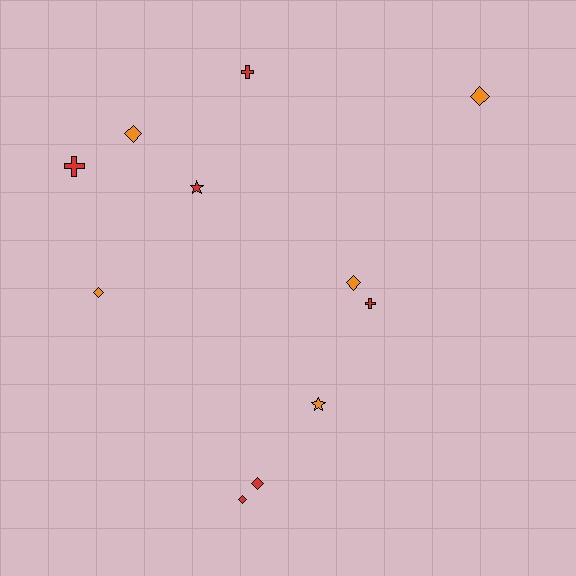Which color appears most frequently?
Red, with 6 objects.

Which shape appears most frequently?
Diamond, with 6 objects.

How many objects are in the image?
There are 11 objects.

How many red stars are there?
There is 1 red star.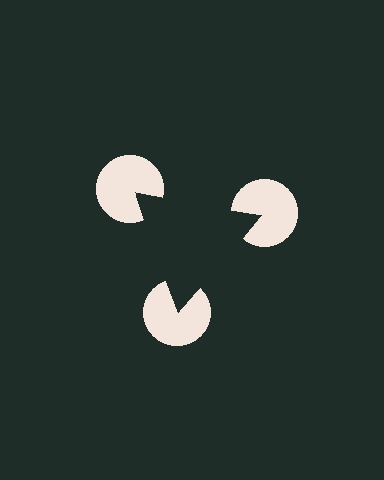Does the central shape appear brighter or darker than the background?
It typically appears slightly darker than the background, even though no actual brightness change is drawn.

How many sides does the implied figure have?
3 sides.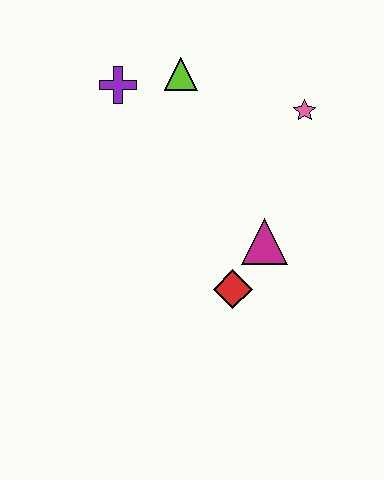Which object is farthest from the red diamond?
The purple cross is farthest from the red diamond.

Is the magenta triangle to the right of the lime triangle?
Yes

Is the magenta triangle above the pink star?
No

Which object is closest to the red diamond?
The magenta triangle is closest to the red diamond.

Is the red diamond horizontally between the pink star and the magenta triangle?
No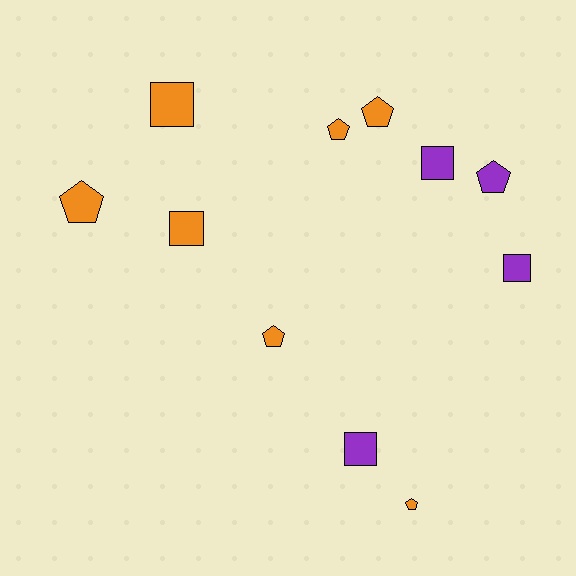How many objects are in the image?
There are 11 objects.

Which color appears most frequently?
Orange, with 7 objects.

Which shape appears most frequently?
Pentagon, with 6 objects.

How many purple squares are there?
There are 3 purple squares.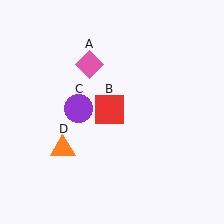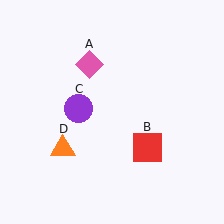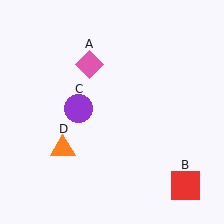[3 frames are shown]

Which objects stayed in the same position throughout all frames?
Pink diamond (object A) and purple circle (object C) and orange triangle (object D) remained stationary.